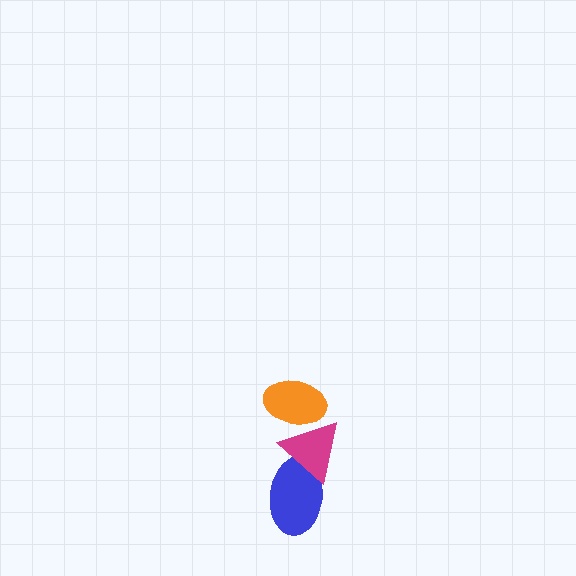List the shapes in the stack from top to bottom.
From top to bottom: the orange ellipse, the magenta triangle, the blue ellipse.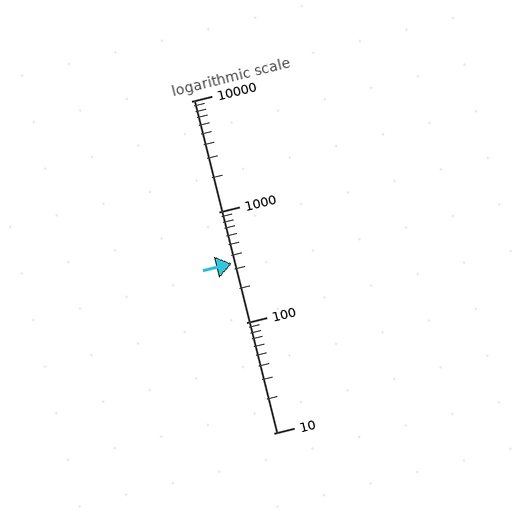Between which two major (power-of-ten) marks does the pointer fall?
The pointer is between 100 and 1000.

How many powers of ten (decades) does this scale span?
The scale spans 3 decades, from 10 to 10000.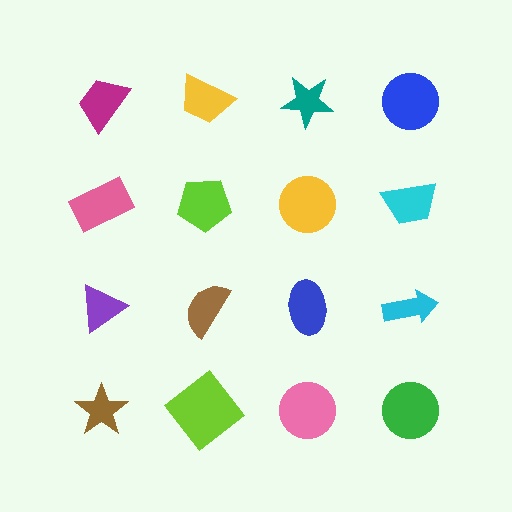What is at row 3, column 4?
A cyan arrow.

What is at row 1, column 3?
A teal star.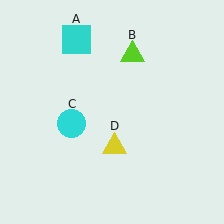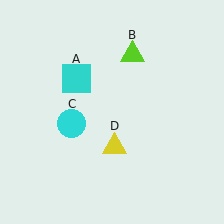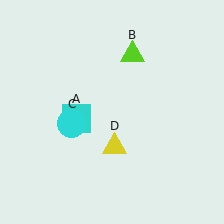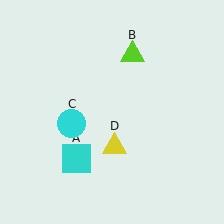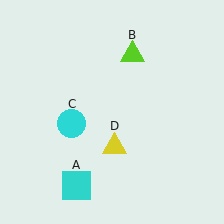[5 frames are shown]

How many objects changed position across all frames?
1 object changed position: cyan square (object A).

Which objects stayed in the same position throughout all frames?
Lime triangle (object B) and cyan circle (object C) and yellow triangle (object D) remained stationary.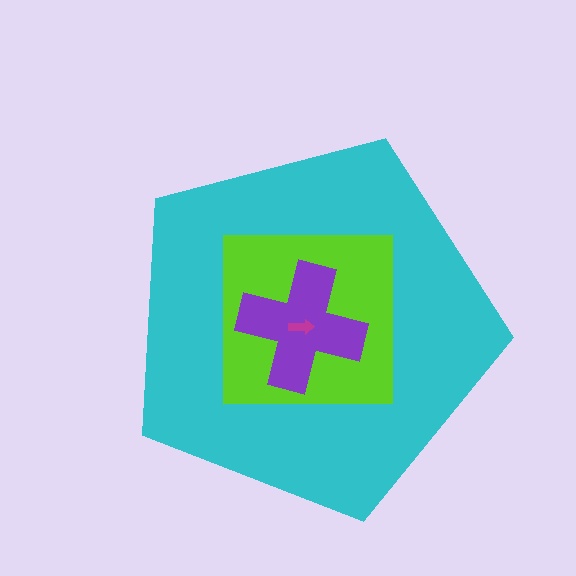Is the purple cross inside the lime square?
Yes.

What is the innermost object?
The magenta arrow.